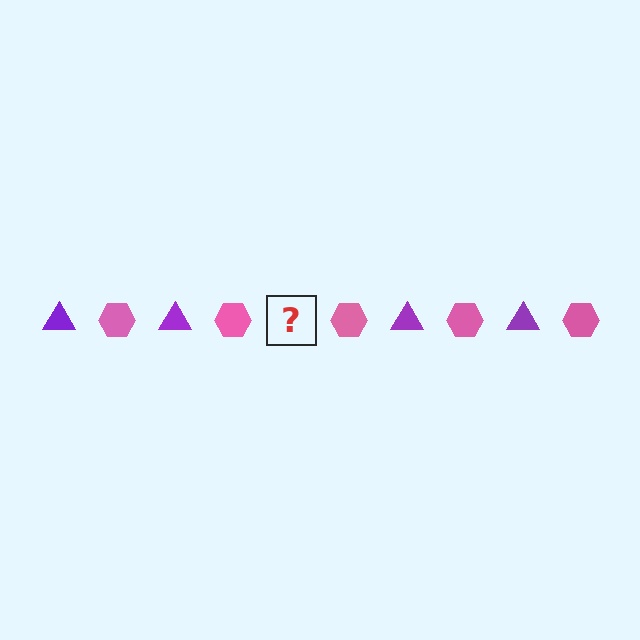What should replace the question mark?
The question mark should be replaced with a purple triangle.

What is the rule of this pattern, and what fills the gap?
The rule is that the pattern alternates between purple triangle and pink hexagon. The gap should be filled with a purple triangle.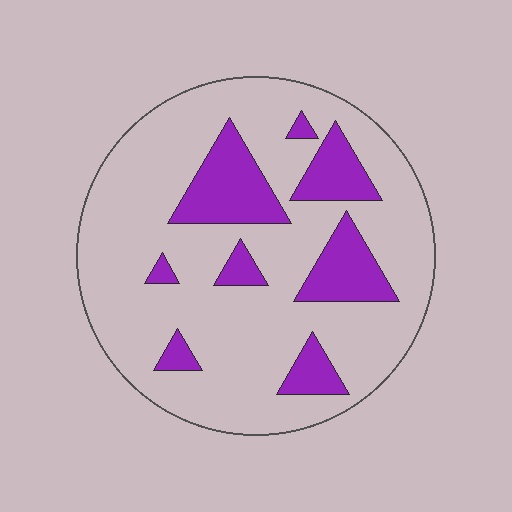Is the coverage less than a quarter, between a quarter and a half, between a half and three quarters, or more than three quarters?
Less than a quarter.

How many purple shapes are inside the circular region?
8.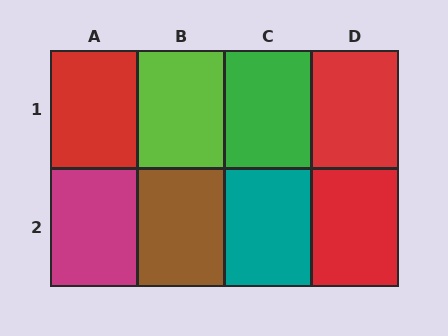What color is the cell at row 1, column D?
Red.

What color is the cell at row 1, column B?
Lime.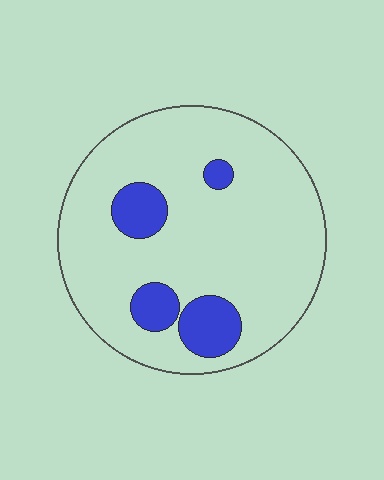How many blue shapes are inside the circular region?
4.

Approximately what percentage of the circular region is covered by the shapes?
Approximately 15%.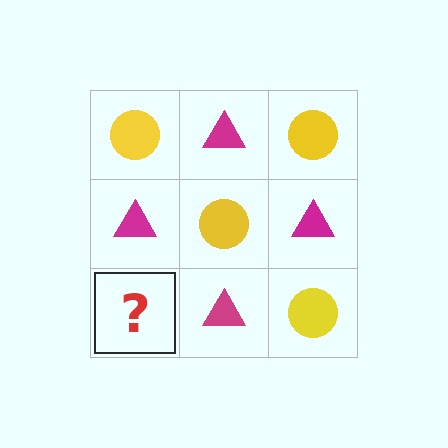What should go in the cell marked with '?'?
The missing cell should contain a yellow circle.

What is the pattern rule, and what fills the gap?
The rule is that it alternates yellow circle and magenta triangle in a checkerboard pattern. The gap should be filled with a yellow circle.